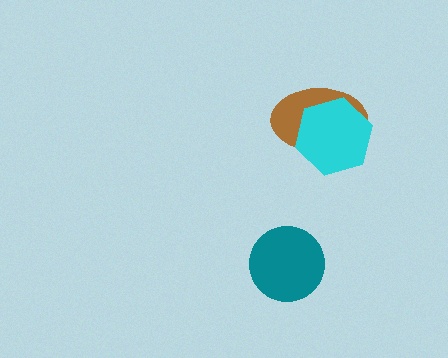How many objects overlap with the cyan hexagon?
1 object overlaps with the cyan hexagon.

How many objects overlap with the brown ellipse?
1 object overlaps with the brown ellipse.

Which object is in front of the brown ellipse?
The cyan hexagon is in front of the brown ellipse.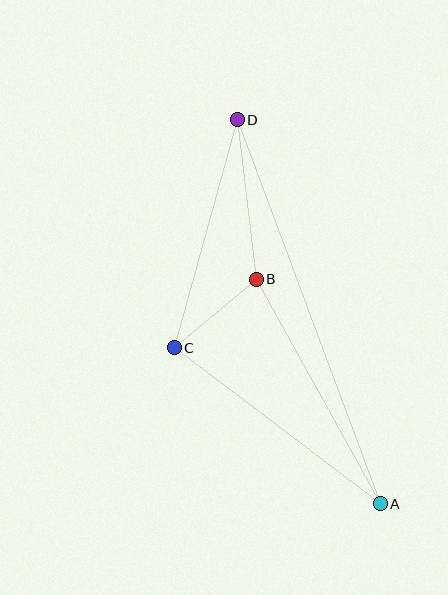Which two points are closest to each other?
Points B and C are closest to each other.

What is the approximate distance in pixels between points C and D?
The distance between C and D is approximately 236 pixels.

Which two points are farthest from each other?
Points A and D are farthest from each other.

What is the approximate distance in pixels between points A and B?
The distance between A and B is approximately 256 pixels.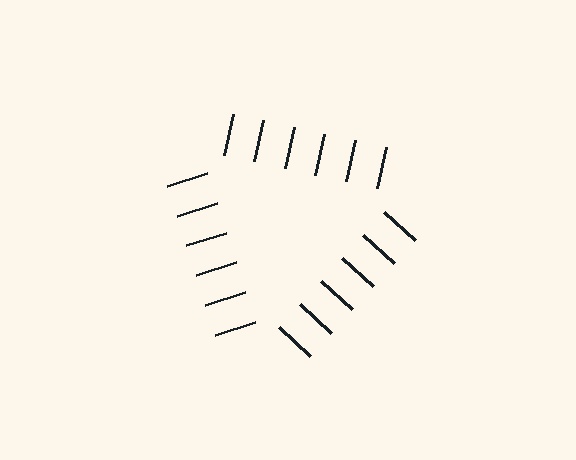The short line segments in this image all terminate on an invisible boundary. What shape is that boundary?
An illusory triangle — the line segments terminate on its edges but no continuous stroke is drawn.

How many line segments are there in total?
18 — 6 along each of the 3 edges.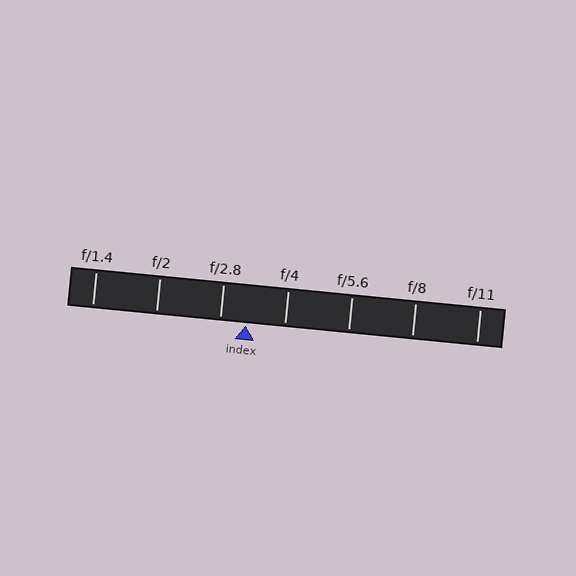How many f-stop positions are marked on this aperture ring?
There are 7 f-stop positions marked.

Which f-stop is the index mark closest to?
The index mark is closest to f/2.8.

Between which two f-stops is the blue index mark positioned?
The index mark is between f/2.8 and f/4.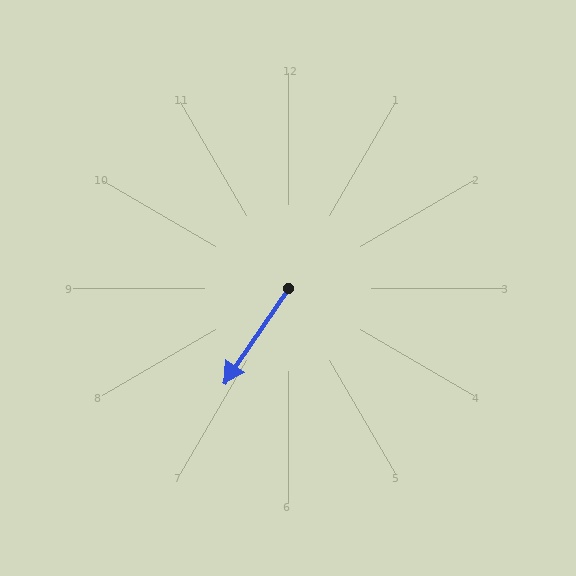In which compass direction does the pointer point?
Southwest.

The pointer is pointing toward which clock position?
Roughly 7 o'clock.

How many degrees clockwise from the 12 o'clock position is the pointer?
Approximately 214 degrees.